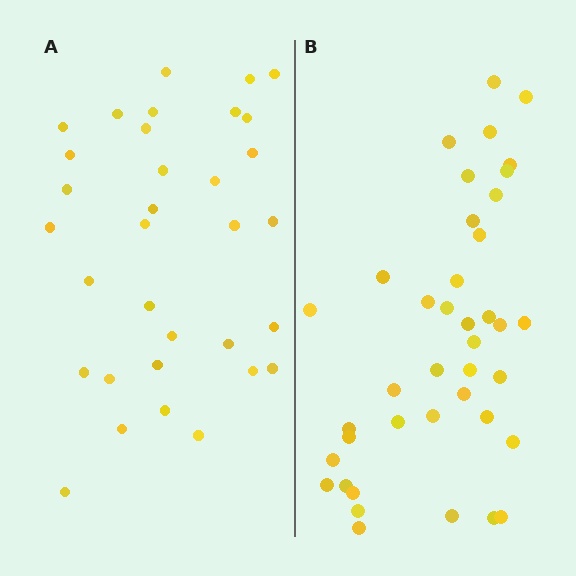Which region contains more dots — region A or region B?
Region B (the right region) has more dots.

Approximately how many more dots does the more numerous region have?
Region B has roughly 8 or so more dots than region A.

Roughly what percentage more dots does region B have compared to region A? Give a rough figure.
About 20% more.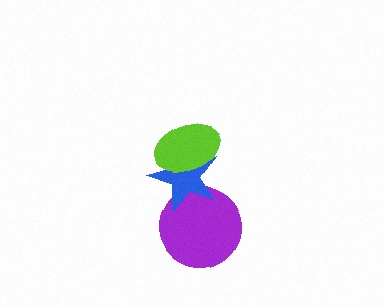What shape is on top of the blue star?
The lime ellipse is on top of the blue star.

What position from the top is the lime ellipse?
The lime ellipse is 1st from the top.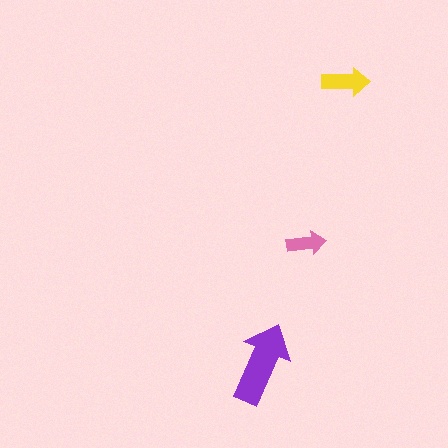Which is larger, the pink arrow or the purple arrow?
The purple one.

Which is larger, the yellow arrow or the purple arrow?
The purple one.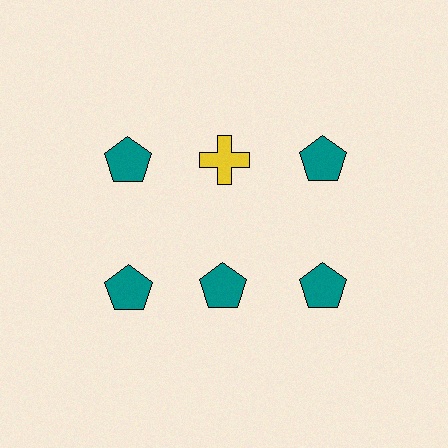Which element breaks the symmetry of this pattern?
The yellow cross in the top row, second from left column breaks the symmetry. All other shapes are teal pentagons.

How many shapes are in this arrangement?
There are 6 shapes arranged in a grid pattern.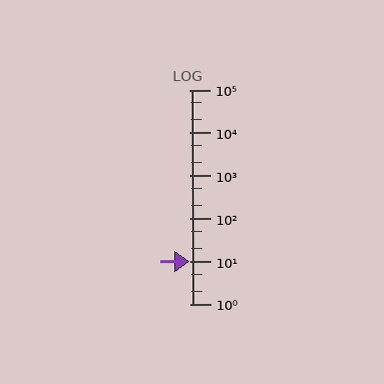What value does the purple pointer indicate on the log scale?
The pointer indicates approximately 9.8.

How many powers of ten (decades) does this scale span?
The scale spans 5 decades, from 1 to 100000.